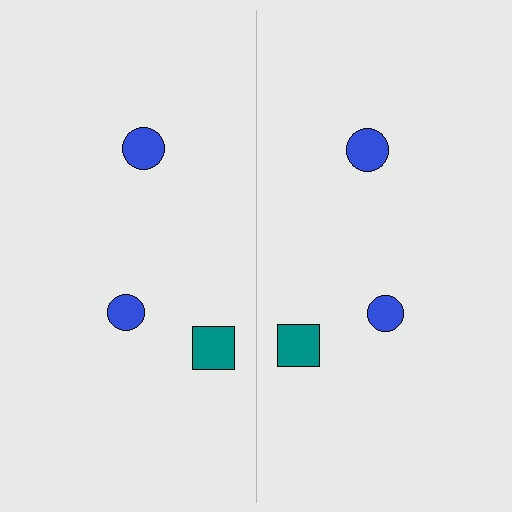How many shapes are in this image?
There are 6 shapes in this image.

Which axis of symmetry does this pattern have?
The pattern has a vertical axis of symmetry running through the center of the image.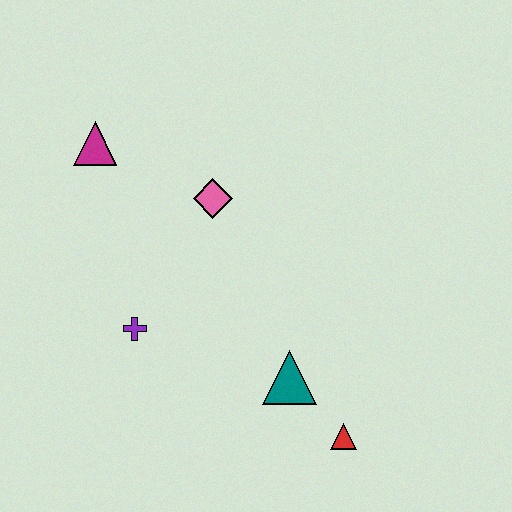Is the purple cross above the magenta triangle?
No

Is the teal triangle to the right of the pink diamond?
Yes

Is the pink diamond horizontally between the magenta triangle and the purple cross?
No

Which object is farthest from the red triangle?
The magenta triangle is farthest from the red triangle.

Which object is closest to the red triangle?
The teal triangle is closest to the red triangle.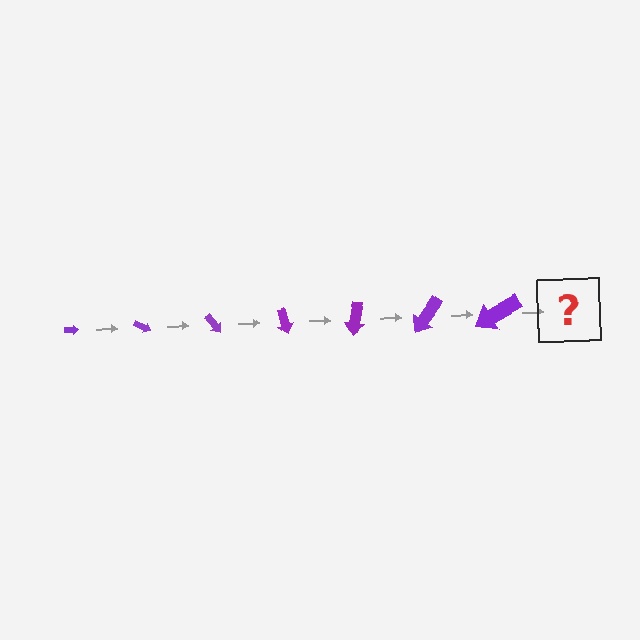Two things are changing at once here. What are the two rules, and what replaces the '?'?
The two rules are that the arrow grows larger each step and it rotates 25 degrees each step. The '?' should be an arrow, larger than the previous one and rotated 175 degrees from the start.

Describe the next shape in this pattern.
It should be an arrow, larger than the previous one and rotated 175 degrees from the start.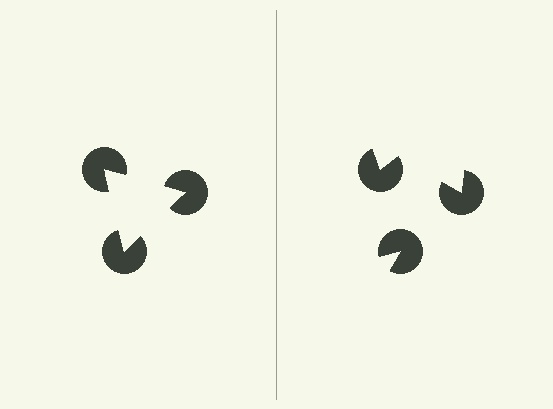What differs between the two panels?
The pac-man discs are positioned identically on both sides; only the wedge orientations differ. On the left they align to a triangle; on the right they are misaligned.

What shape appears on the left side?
An illusory triangle.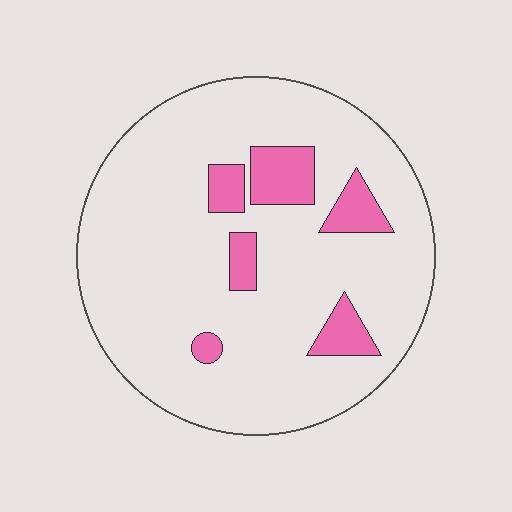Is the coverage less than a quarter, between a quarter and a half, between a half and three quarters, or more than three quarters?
Less than a quarter.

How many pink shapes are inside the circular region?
6.